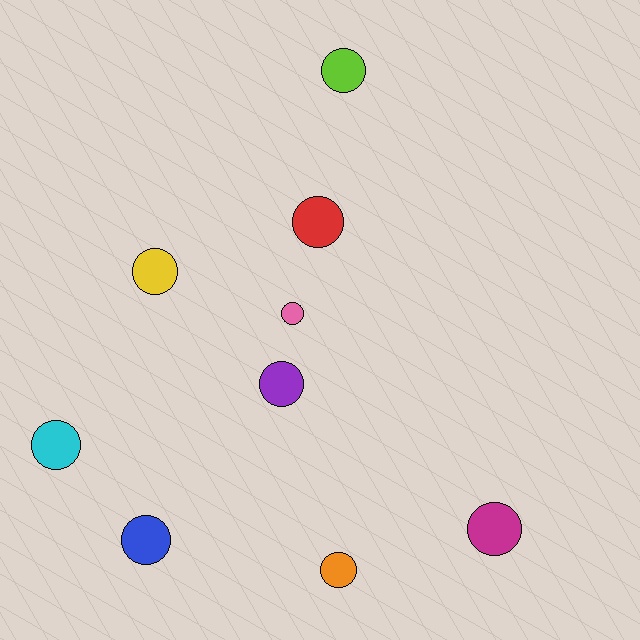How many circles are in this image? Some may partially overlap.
There are 9 circles.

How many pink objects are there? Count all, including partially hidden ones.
There is 1 pink object.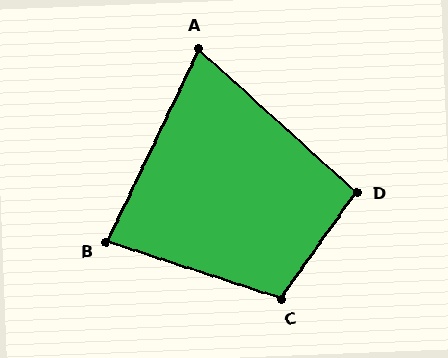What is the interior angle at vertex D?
Approximately 97 degrees (obtuse).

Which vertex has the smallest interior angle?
A, at approximately 73 degrees.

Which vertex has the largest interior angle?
C, at approximately 107 degrees.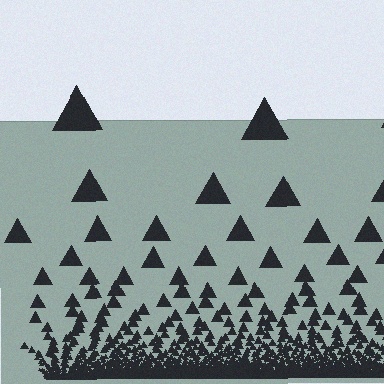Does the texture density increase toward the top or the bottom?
Density increases toward the bottom.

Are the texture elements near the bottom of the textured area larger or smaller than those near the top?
Smaller. The gradient is inverted — elements near the bottom are smaller and denser.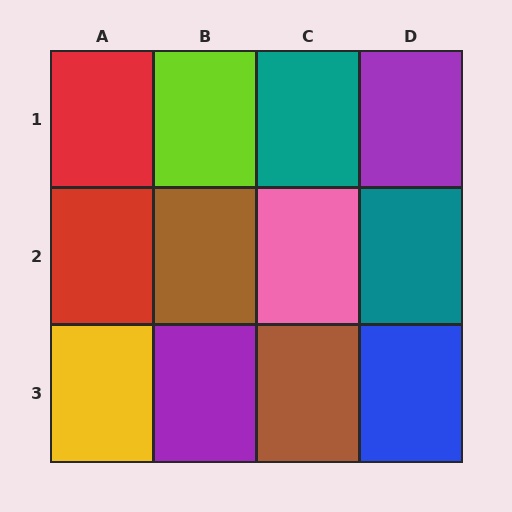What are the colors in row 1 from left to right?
Red, lime, teal, purple.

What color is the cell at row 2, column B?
Brown.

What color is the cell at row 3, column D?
Blue.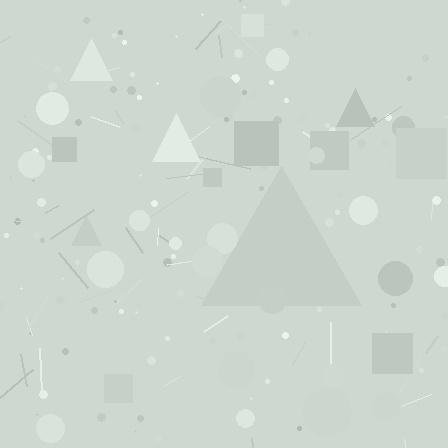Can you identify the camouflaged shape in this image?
The camouflaged shape is a triangle.